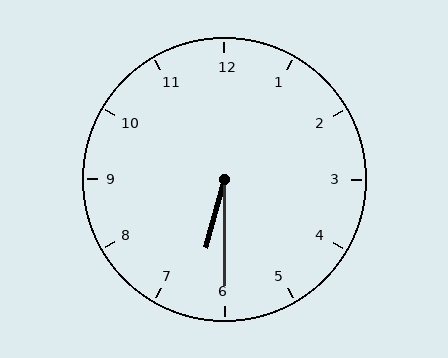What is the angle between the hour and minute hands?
Approximately 15 degrees.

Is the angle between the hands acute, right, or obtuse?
It is acute.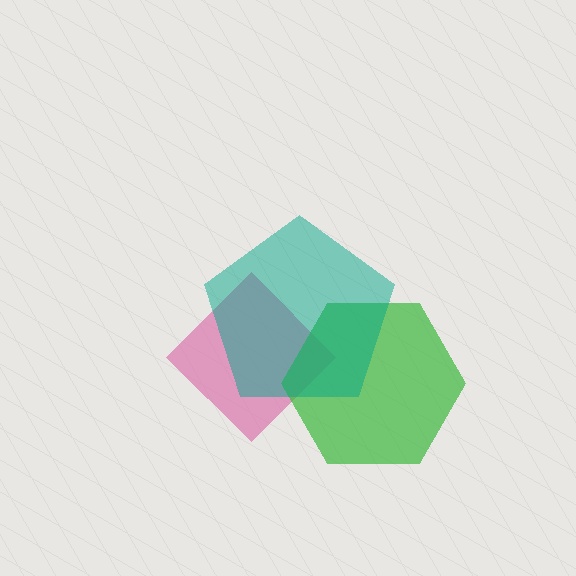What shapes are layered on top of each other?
The layered shapes are: a pink diamond, a green hexagon, a teal pentagon.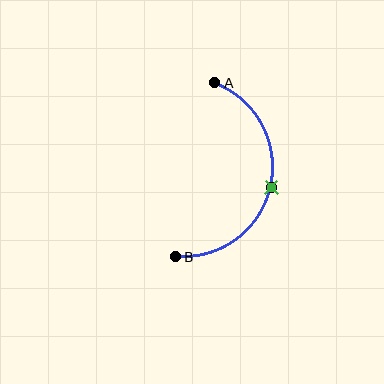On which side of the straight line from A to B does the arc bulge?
The arc bulges to the right of the straight line connecting A and B.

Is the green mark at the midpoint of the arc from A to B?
Yes. The green mark lies on the arc at equal arc-length from both A and B — it is the arc midpoint.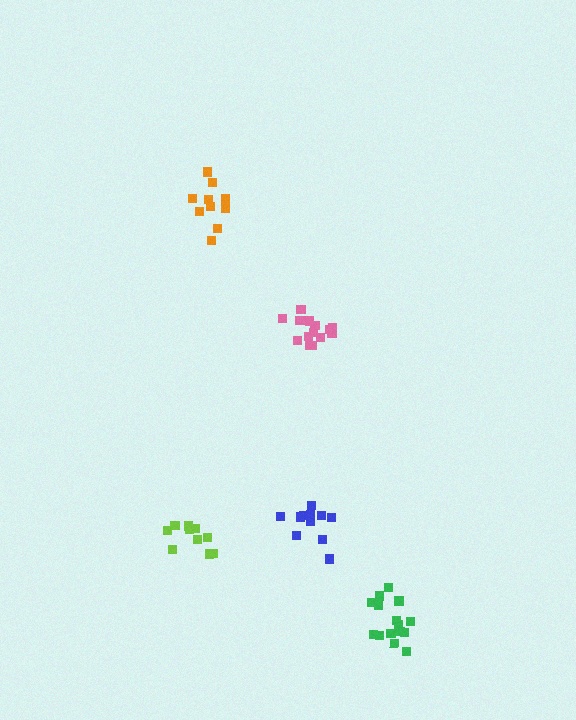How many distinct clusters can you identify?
There are 5 distinct clusters.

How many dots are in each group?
Group 1: 11 dots, Group 2: 14 dots, Group 3: 15 dots, Group 4: 10 dots, Group 5: 10 dots (60 total).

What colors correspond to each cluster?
The clusters are colored: blue, pink, green, lime, orange.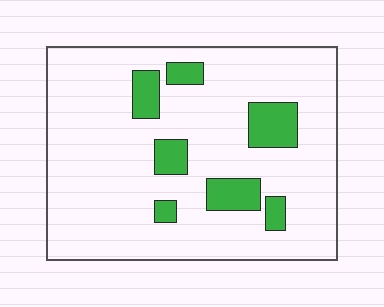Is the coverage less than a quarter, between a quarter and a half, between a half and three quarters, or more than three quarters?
Less than a quarter.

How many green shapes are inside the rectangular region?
7.